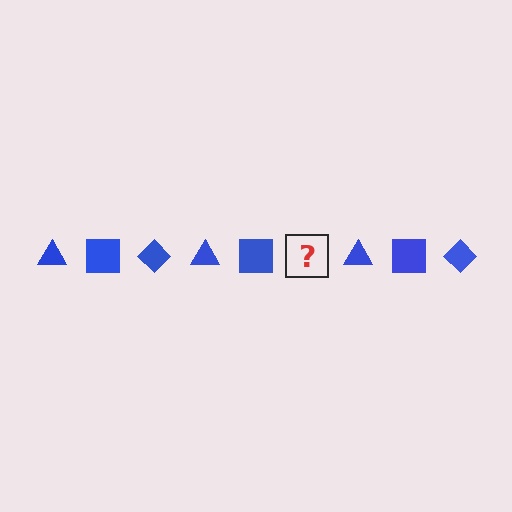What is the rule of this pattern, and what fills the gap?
The rule is that the pattern cycles through triangle, square, diamond shapes in blue. The gap should be filled with a blue diamond.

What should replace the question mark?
The question mark should be replaced with a blue diamond.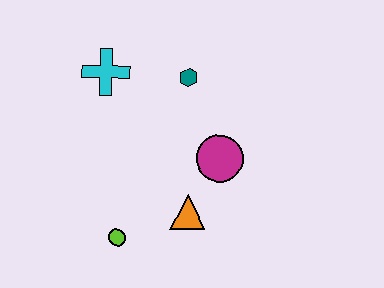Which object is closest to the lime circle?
The orange triangle is closest to the lime circle.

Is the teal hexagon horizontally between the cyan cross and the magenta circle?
Yes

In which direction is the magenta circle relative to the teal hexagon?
The magenta circle is below the teal hexagon.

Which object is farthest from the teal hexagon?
The lime circle is farthest from the teal hexagon.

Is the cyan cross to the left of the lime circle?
Yes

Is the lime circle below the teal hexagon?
Yes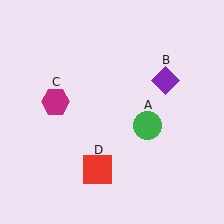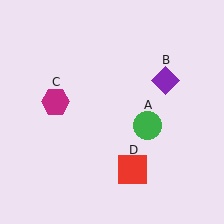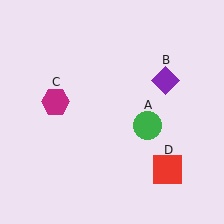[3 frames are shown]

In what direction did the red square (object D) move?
The red square (object D) moved right.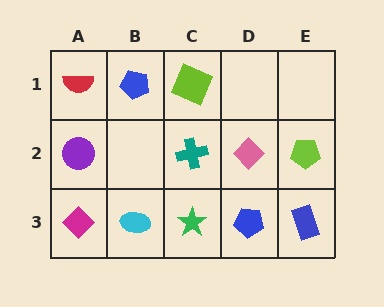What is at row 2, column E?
A lime pentagon.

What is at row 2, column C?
A teal cross.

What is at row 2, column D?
A pink diamond.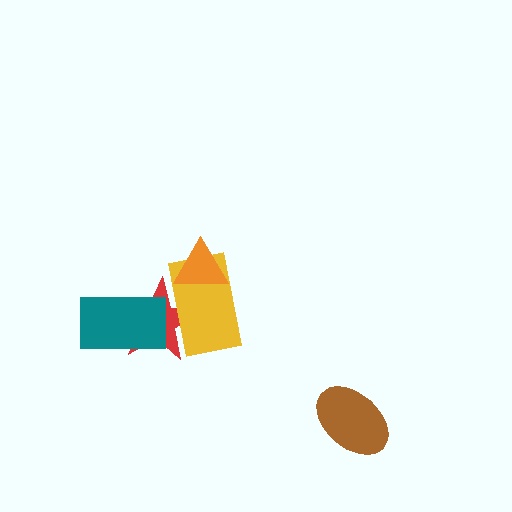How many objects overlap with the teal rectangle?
1 object overlaps with the teal rectangle.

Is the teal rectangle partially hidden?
No, no other shape covers it.